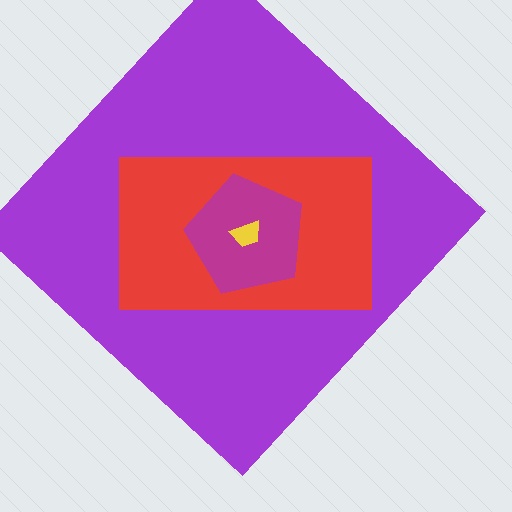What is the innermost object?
The yellow trapezoid.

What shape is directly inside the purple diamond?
The red rectangle.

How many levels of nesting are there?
4.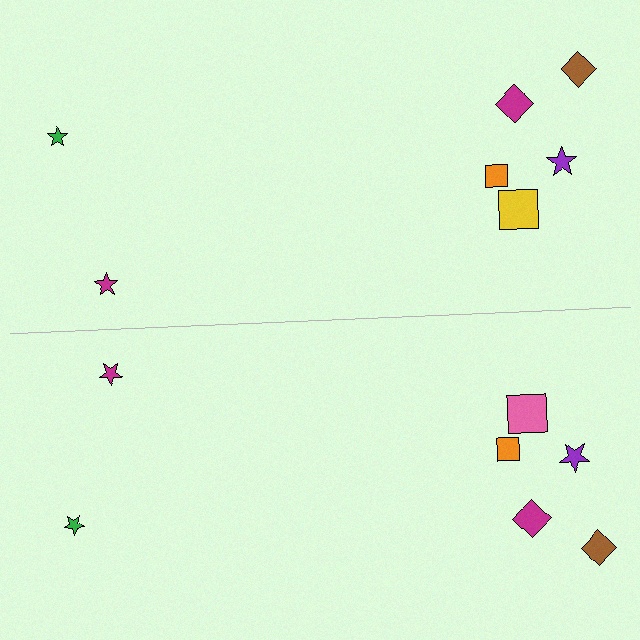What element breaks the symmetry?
The pink square on the bottom side breaks the symmetry — its mirror counterpart is yellow.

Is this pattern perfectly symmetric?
No, the pattern is not perfectly symmetric. The pink square on the bottom side breaks the symmetry — its mirror counterpart is yellow.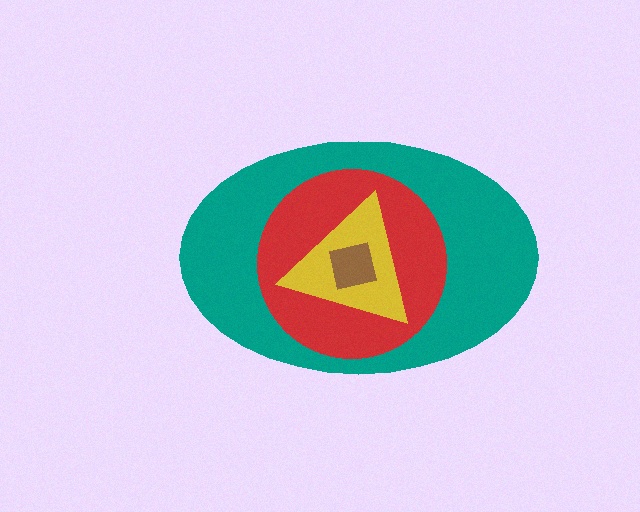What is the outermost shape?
The teal ellipse.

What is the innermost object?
The brown square.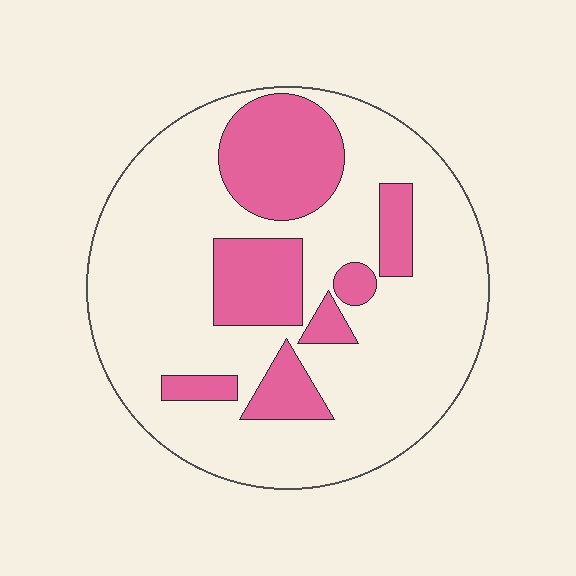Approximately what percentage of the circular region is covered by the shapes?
Approximately 25%.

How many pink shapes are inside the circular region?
7.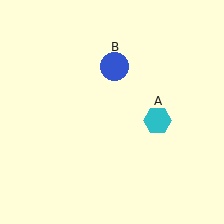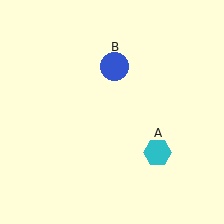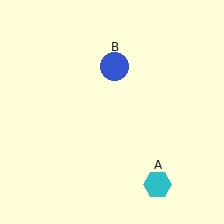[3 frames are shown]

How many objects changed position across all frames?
1 object changed position: cyan hexagon (object A).